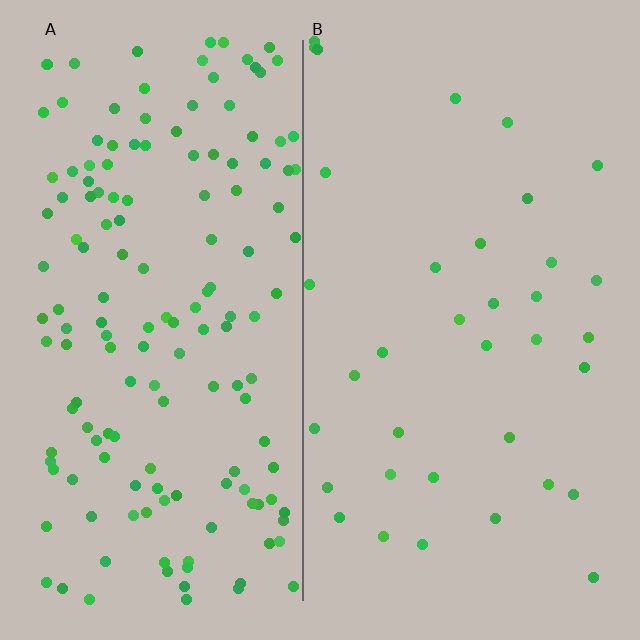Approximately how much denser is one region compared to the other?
Approximately 4.3× — region A over region B.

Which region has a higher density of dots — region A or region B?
A (the left).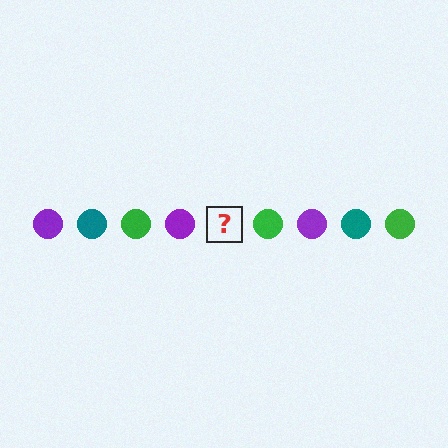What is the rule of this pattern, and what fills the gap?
The rule is that the pattern cycles through purple, teal, green circles. The gap should be filled with a teal circle.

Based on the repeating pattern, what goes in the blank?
The blank should be a teal circle.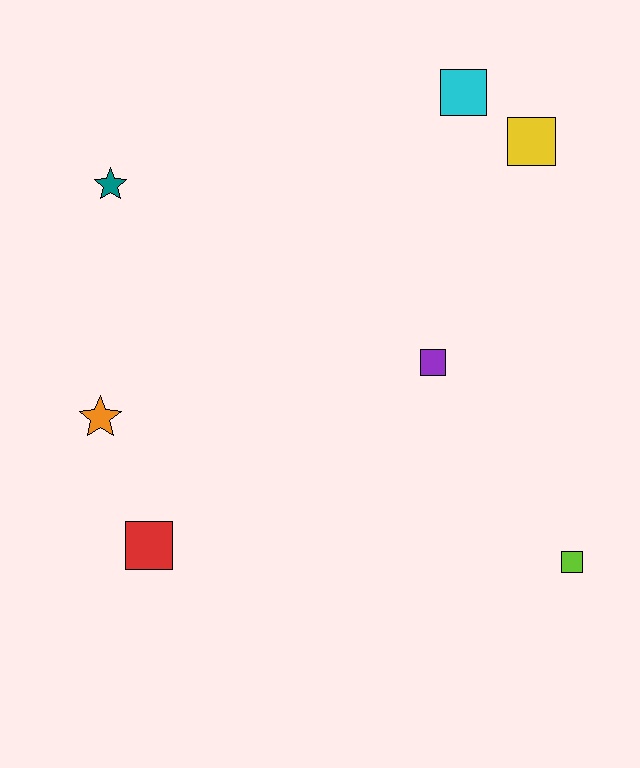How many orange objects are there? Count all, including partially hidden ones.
There is 1 orange object.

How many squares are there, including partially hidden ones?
There are 5 squares.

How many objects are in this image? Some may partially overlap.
There are 7 objects.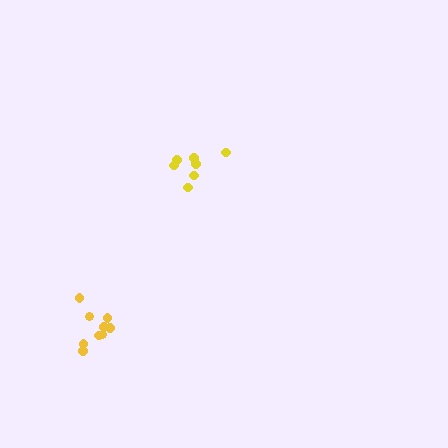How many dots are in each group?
Group 1: 8 dots, Group 2: 9 dots (17 total).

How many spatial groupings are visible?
There are 2 spatial groupings.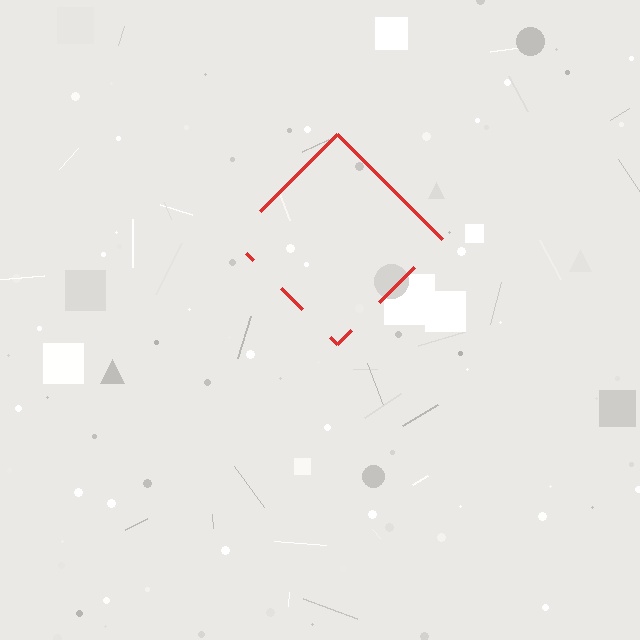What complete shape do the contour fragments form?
The contour fragments form a diamond.